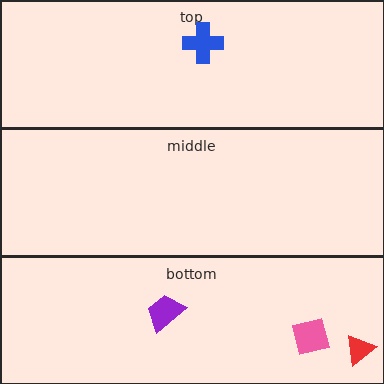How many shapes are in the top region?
1.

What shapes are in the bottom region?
The red triangle, the purple trapezoid, the pink square.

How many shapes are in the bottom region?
3.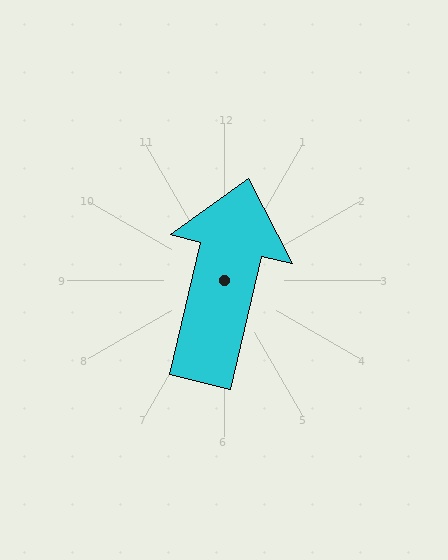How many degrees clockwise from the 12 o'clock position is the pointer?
Approximately 13 degrees.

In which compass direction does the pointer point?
North.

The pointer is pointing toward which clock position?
Roughly 12 o'clock.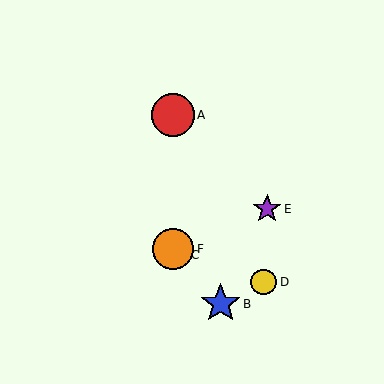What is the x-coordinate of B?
Object B is at x≈221.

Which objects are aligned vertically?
Objects A, C, F are aligned vertically.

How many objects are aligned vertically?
3 objects (A, C, F) are aligned vertically.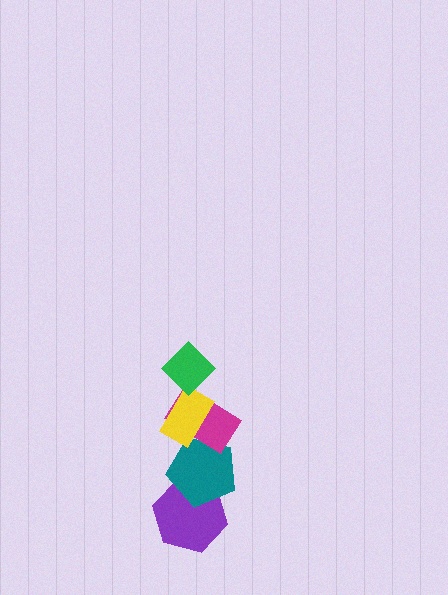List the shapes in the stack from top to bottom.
From top to bottom: the green diamond, the yellow rectangle, the magenta rectangle, the teal pentagon, the purple hexagon.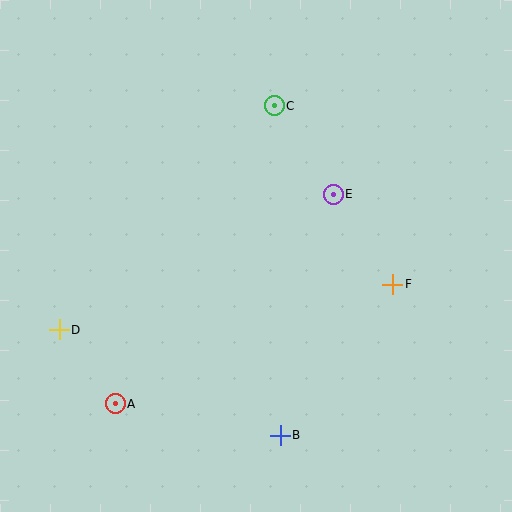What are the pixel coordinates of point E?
Point E is at (333, 194).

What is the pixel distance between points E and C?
The distance between E and C is 106 pixels.